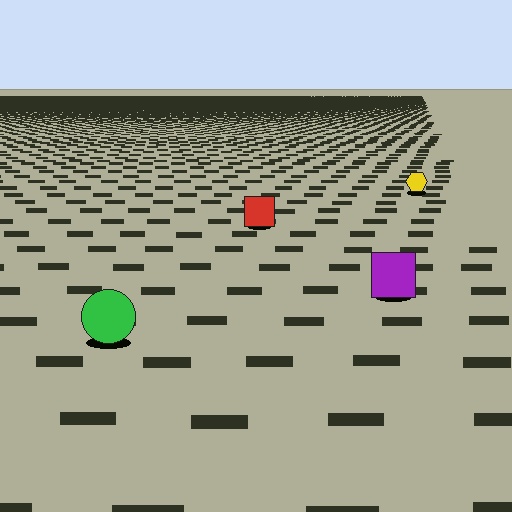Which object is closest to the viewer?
The green circle is closest. The texture marks near it are larger and more spread out.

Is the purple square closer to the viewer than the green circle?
No. The green circle is closer — you can tell from the texture gradient: the ground texture is coarser near it.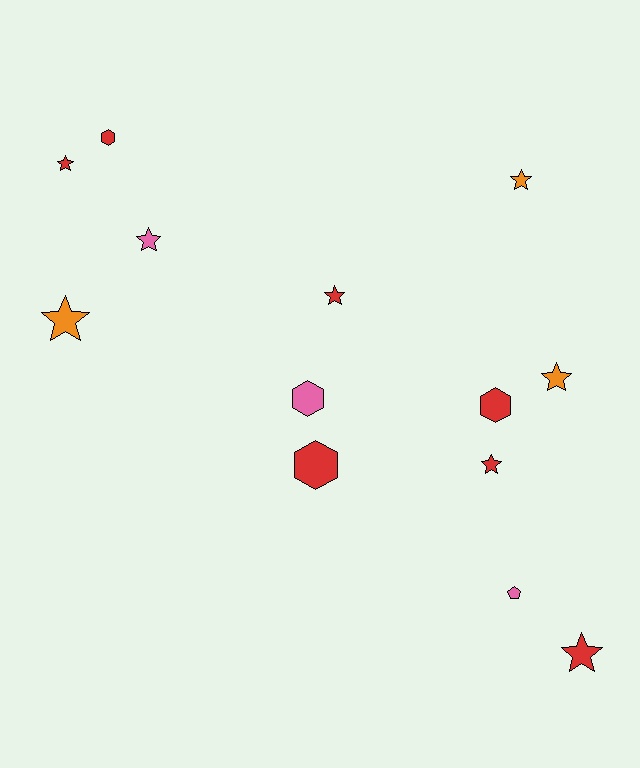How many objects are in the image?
There are 13 objects.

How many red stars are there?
There are 4 red stars.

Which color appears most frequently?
Red, with 7 objects.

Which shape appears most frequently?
Star, with 8 objects.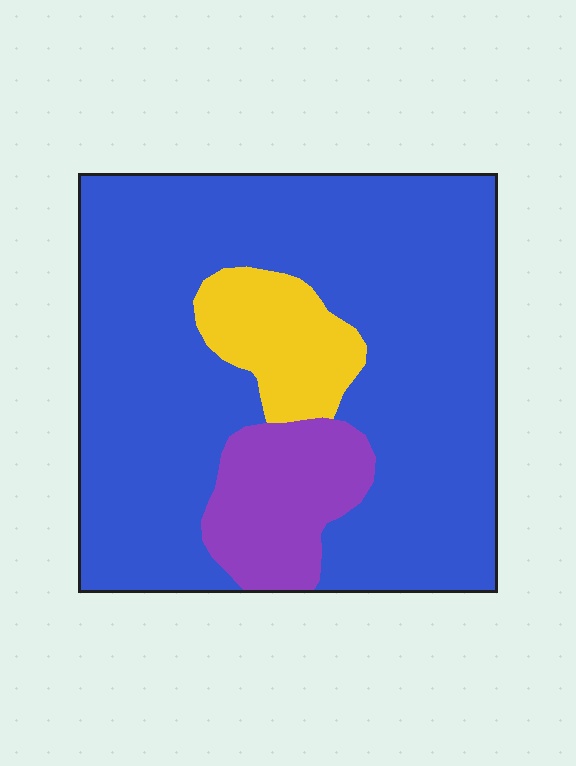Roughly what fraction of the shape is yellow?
Yellow covers about 10% of the shape.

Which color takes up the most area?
Blue, at roughly 75%.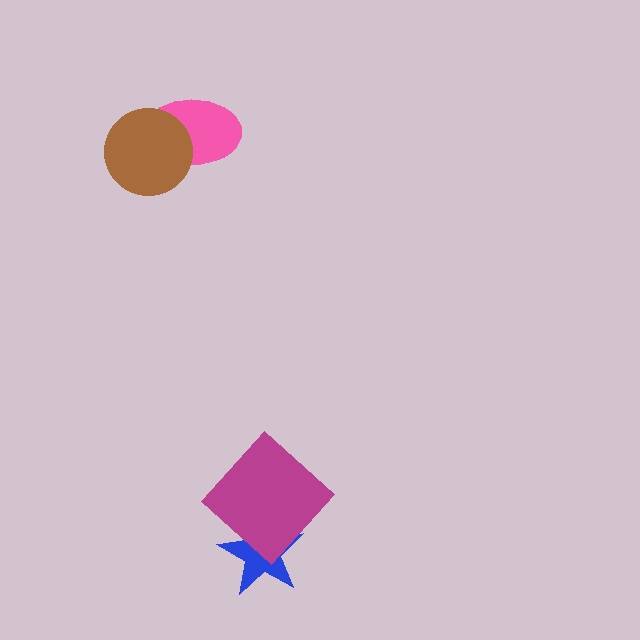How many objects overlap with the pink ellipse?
1 object overlaps with the pink ellipse.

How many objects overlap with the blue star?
1 object overlaps with the blue star.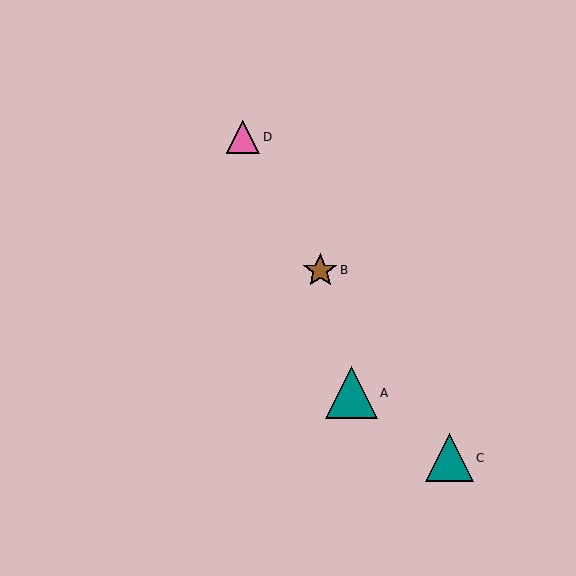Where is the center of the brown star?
The center of the brown star is at (320, 270).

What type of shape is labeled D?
Shape D is a pink triangle.